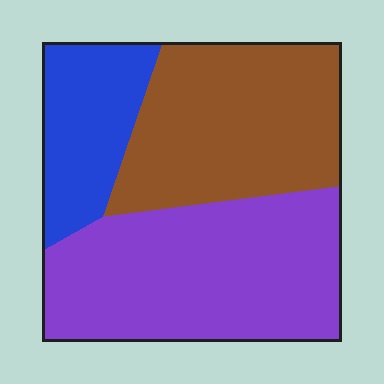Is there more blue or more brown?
Brown.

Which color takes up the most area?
Purple, at roughly 45%.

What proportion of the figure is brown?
Brown takes up about three eighths (3/8) of the figure.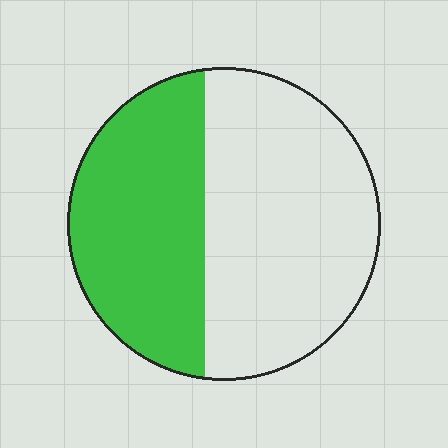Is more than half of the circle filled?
No.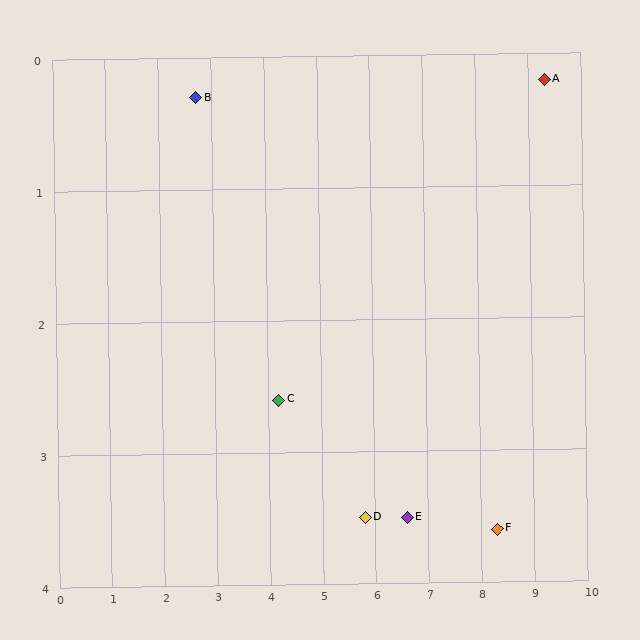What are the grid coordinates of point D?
Point D is at approximately (5.8, 3.5).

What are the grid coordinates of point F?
Point F is at approximately (8.3, 3.6).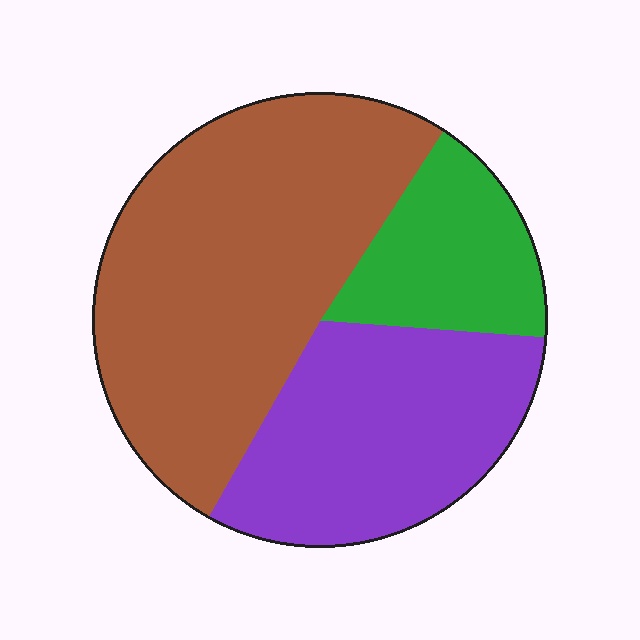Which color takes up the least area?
Green, at roughly 15%.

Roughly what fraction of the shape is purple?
Purple takes up about one third (1/3) of the shape.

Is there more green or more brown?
Brown.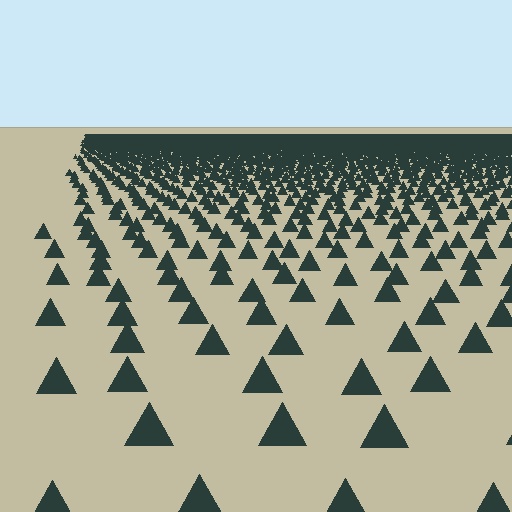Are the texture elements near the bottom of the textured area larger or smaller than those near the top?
Larger. Near the bottom, elements are closer to the viewer and appear at a bigger on-screen size.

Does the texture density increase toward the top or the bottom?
Density increases toward the top.